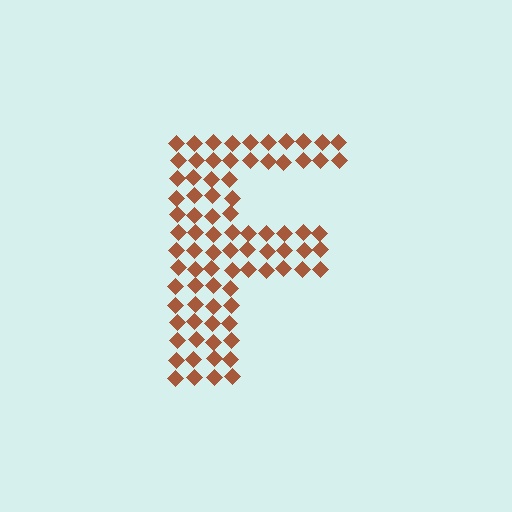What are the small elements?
The small elements are diamonds.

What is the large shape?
The large shape is the letter F.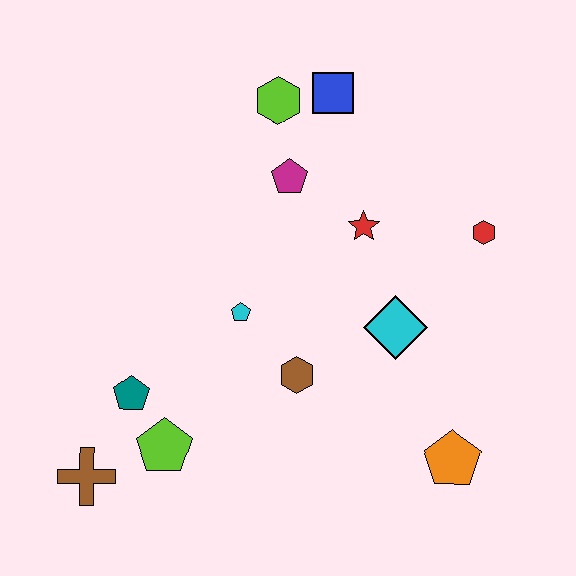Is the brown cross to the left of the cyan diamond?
Yes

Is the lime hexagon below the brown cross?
No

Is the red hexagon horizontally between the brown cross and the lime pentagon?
No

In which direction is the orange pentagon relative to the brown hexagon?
The orange pentagon is to the right of the brown hexagon.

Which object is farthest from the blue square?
The brown cross is farthest from the blue square.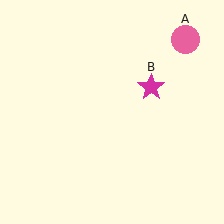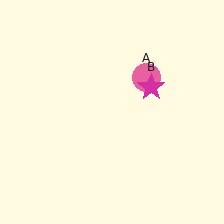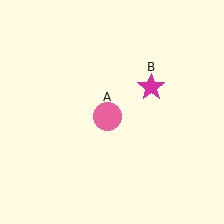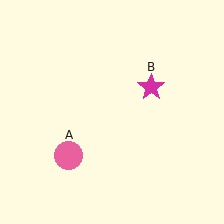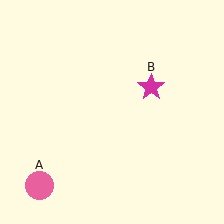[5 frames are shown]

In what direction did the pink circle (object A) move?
The pink circle (object A) moved down and to the left.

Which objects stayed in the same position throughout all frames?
Magenta star (object B) remained stationary.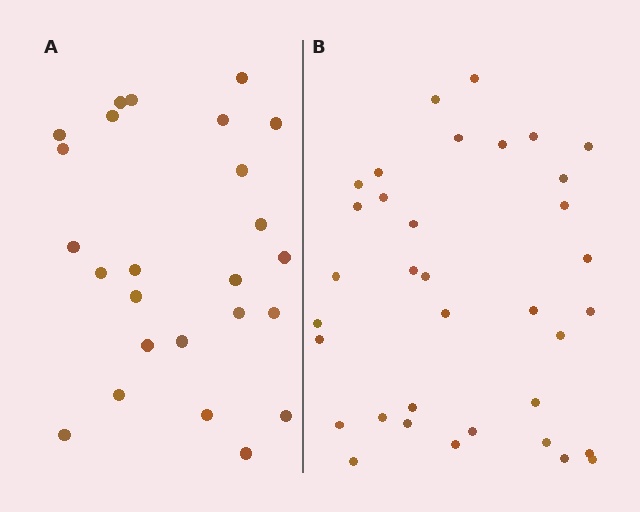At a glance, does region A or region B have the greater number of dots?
Region B (the right region) has more dots.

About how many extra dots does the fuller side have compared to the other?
Region B has roughly 10 or so more dots than region A.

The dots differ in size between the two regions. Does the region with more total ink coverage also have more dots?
No. Region A has more total ink coverage because its dots are larger, but region B actually contains more individual dots. Total area can be misleading — the number of items is what matters here.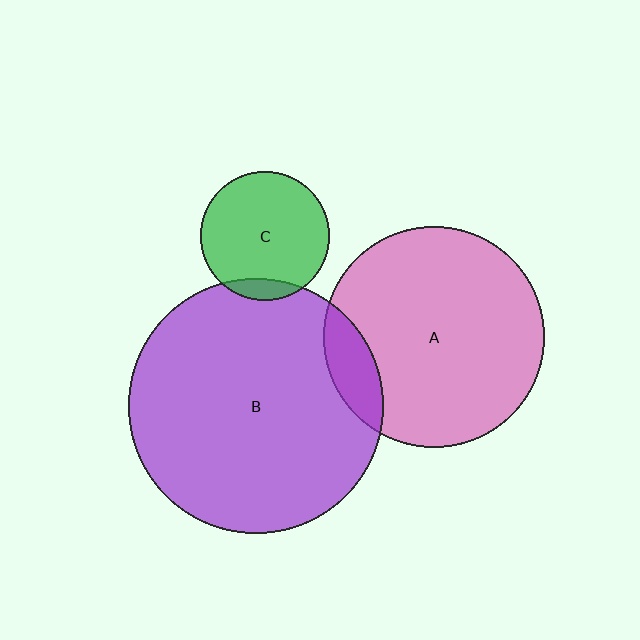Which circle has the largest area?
Circle B (purple).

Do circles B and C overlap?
Yes.